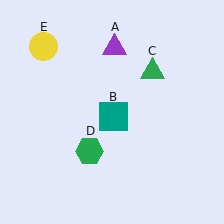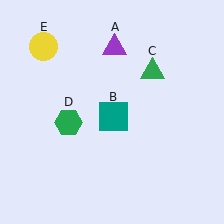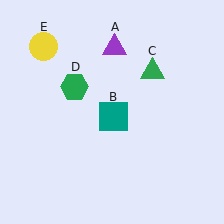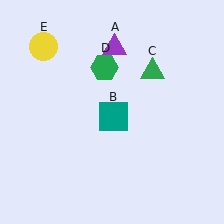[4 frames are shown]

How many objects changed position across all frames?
1 object changed position: green hexagon (object D).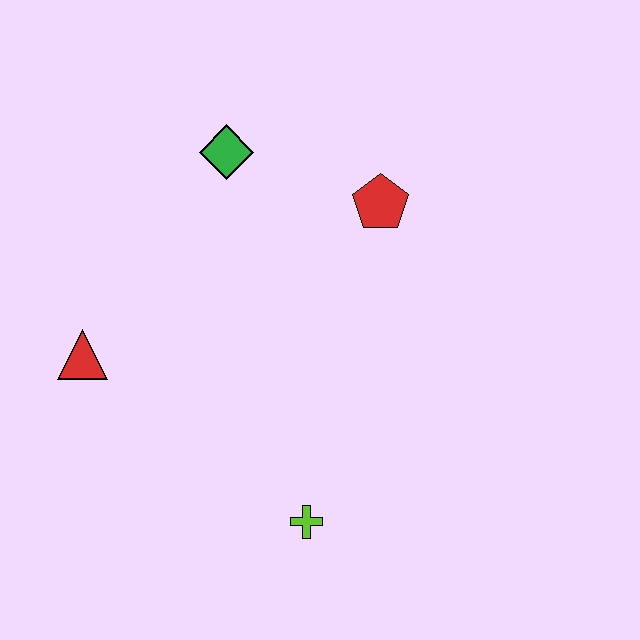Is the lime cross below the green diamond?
Yes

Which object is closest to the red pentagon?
The green diamond is closest to the red pentagon.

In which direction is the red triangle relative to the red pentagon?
The red triangle is to the left of the red pentagon.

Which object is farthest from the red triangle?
The red pentagon is farthest from the red triangle.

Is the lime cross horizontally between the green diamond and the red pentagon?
Yes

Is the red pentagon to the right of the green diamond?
Yes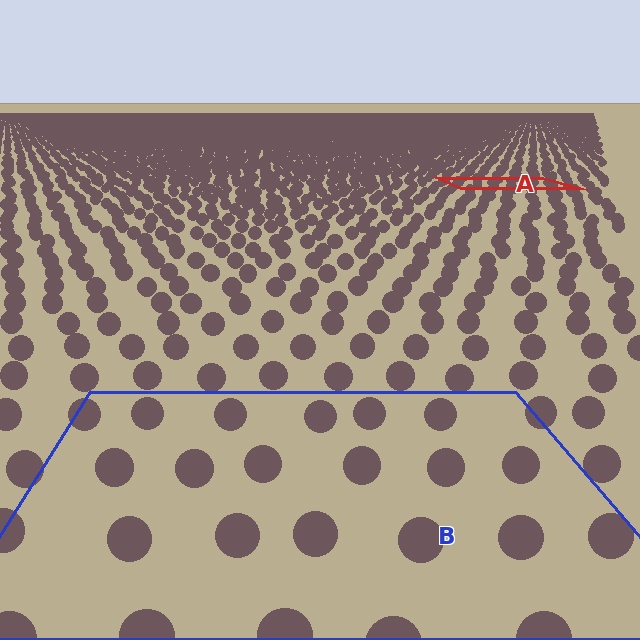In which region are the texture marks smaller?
The texture marks are smaller in region A, because it is farther away.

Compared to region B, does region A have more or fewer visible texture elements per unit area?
Region A has more texture elements per unit area — they are packed more densely because it is farther away.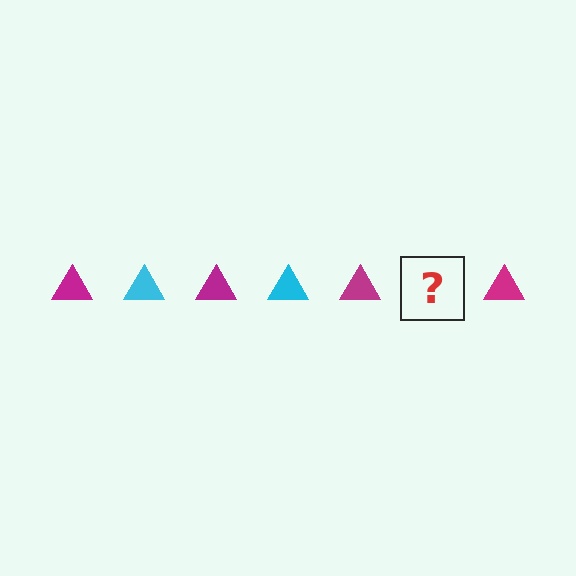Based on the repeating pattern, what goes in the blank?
The blank should be a cyan triangle.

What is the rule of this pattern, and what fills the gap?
The rule is that the pattern cycles through magenta, cyan triangles. The gap should be filled with a cyan triangle.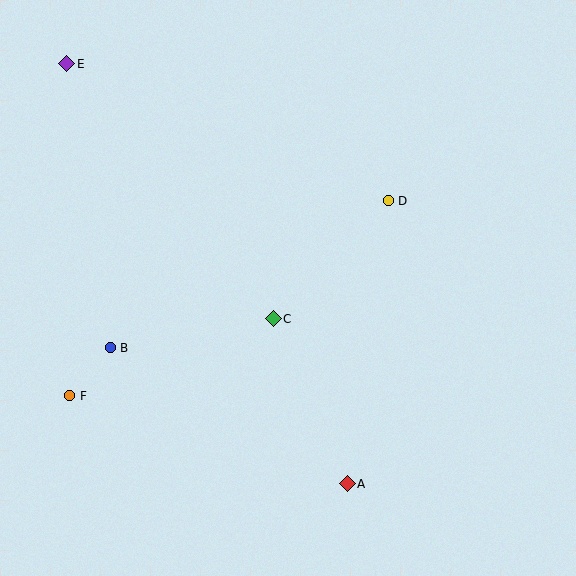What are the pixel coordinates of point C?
Point C is at (273, 319).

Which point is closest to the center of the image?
Point C at (273, 319) is closest to the center.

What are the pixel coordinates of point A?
Point A is at (347, 484).